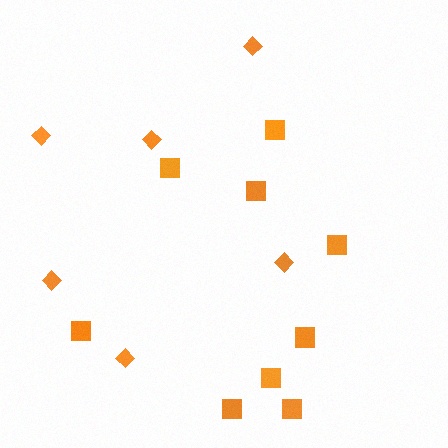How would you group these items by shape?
There are 2 groups: one group of diamonds (6) and one group of squares (9).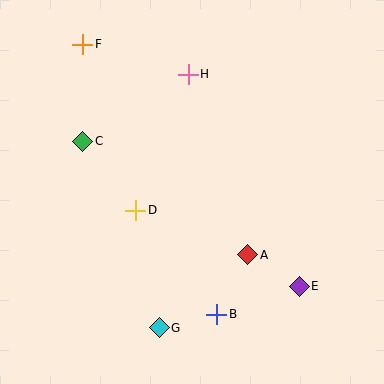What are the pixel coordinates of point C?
Point C is at (83, 141).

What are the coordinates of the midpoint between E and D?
The midpoint between E and D is at (217, 248).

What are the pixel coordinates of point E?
Point E is at (299, 286).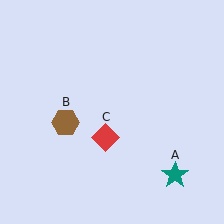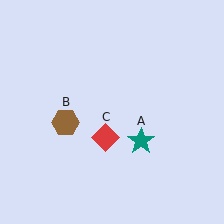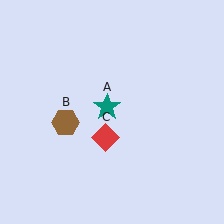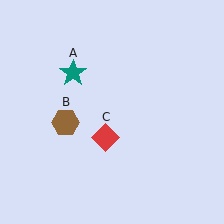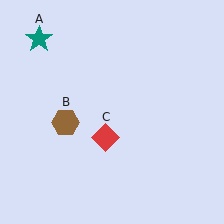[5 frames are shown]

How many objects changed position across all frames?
1 object changed position: teal star (object A).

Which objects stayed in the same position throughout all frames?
Brown hexagon (object B) and red diamond (object C) remained stationary.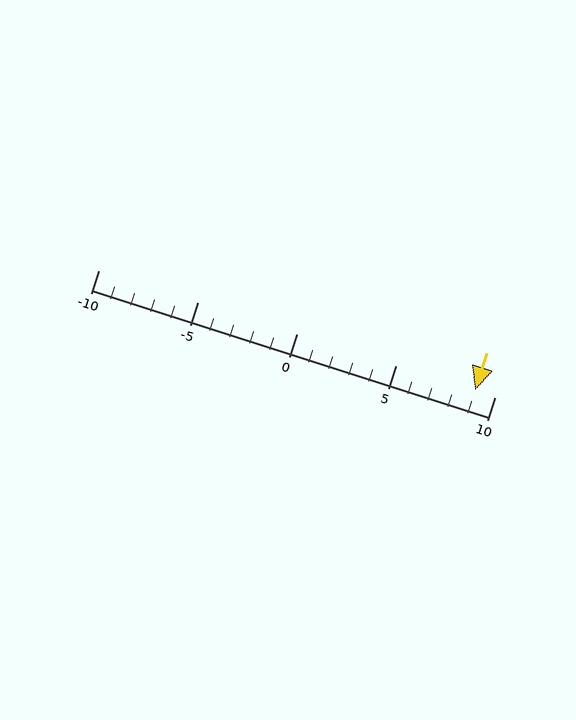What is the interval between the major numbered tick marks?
The major tick marks are spaced 5 units apart.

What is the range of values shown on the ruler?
The ruler shows values from -10 to 10.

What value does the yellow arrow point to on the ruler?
The yellow arrow points to approximately 9.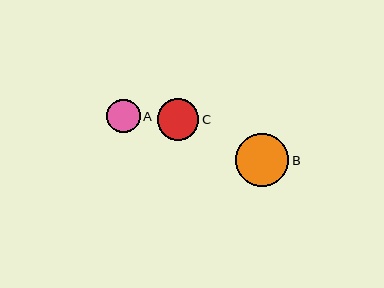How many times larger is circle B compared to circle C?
Circle B is approximately 1.3 times the size of circle C.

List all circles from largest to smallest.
From largest to smallest: B, C, A.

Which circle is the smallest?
Circle A is the smallest with a size of approximately 34 pixels.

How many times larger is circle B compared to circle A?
Circle B is approximately 1.6 times the size of circle A.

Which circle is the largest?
Circle B is the largest with a size of approximately 53 pixels.